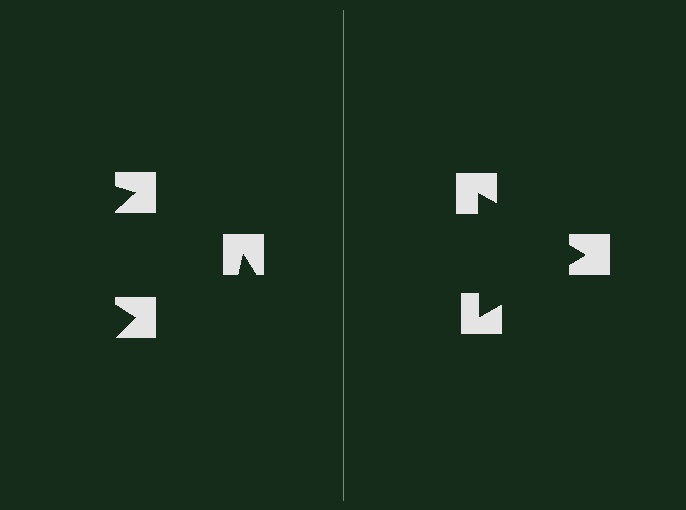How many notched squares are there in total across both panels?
6 — 3 on each side.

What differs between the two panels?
The notched squares are positioned identically on both sides; only the wedge orientations differ. On the right they align to a triangle; on the left they are misaligned.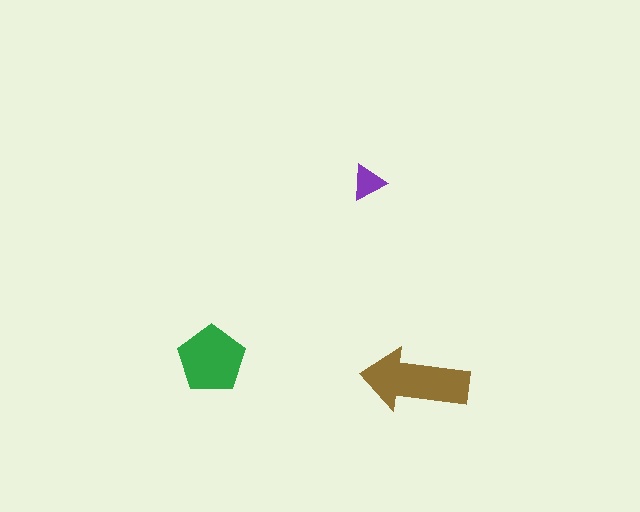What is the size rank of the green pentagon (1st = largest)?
2nd.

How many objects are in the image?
There are 3 objects in the image.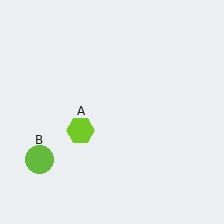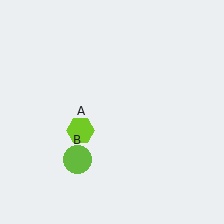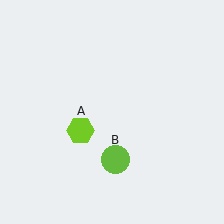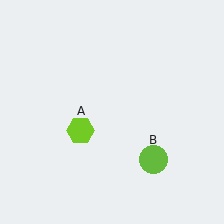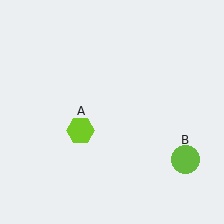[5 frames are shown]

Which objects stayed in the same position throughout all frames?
Lime hexagon (object A) remained stationary.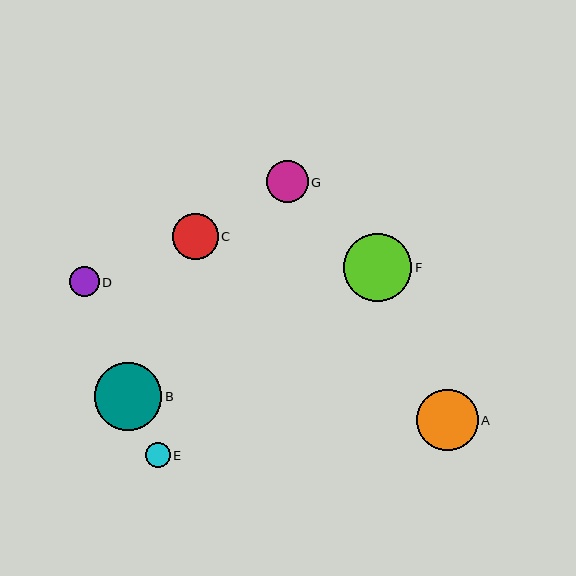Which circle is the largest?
Circle F is the largest with a size of approximately 68 pixels.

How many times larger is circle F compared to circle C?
Circle F is approximately 1.5 times the size of circle C.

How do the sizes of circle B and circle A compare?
Circle B and circle A are approximately the same size.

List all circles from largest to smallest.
From largest to smallest: F, B, A, C, G, D, E.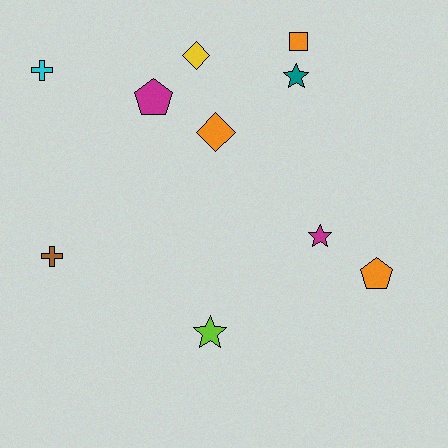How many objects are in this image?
There are 10 objects.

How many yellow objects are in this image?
There is 1 yellow object.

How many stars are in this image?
There are 3 stars.